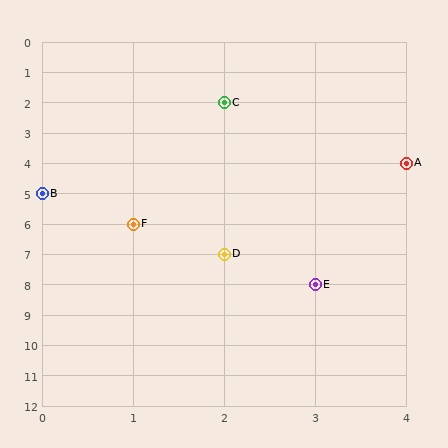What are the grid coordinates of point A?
Point A is at grid coordinates (4, 4).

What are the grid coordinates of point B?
Point B is at grid coordinates (0, 5).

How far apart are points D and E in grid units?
Points D and E are 1 column and 1 row apart (about 1.4 grid units diagonally).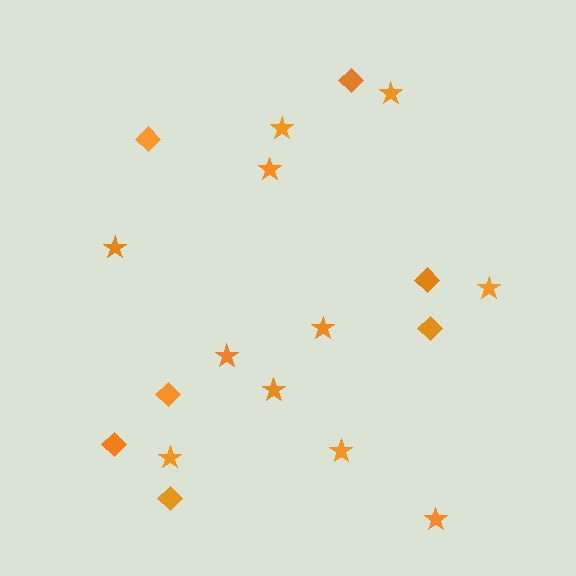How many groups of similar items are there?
There are 2 groups: one group of diamonds (7) and one group of stars (11).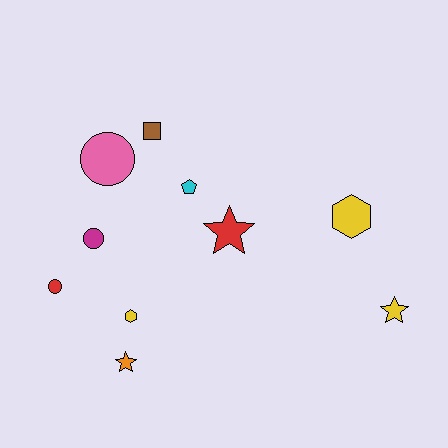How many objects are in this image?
There are 10 objects.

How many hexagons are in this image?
There are 2 hexagons.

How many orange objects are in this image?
There is 1 orange object.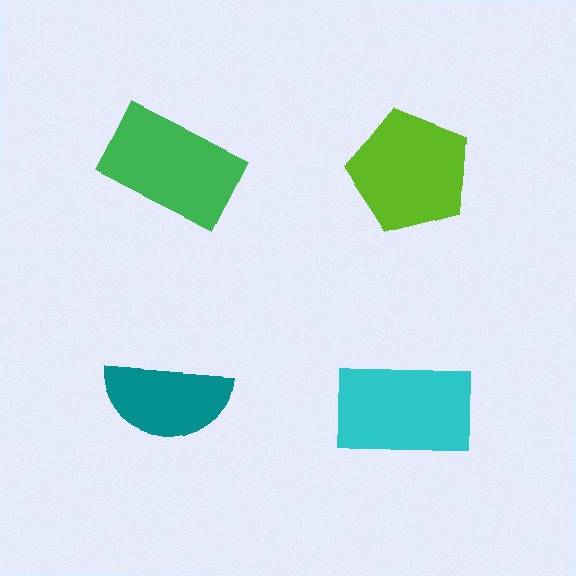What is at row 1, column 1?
A green rectangle.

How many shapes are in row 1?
2 shapes.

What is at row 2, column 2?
A cyan rectangle.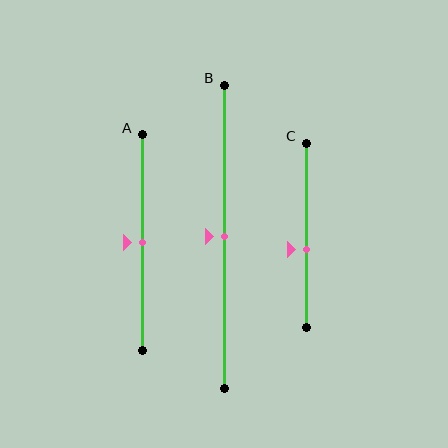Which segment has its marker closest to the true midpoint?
Segment A has its marker closest to the true midpoint.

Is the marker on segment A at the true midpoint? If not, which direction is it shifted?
Yes, the marker on segment A is at the true midpoint.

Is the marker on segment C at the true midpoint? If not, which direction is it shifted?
No, the marker on segment C is shifted downward by about 7% of the segment length.